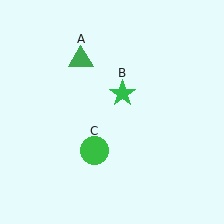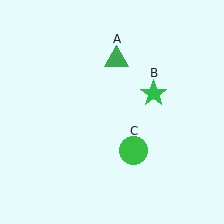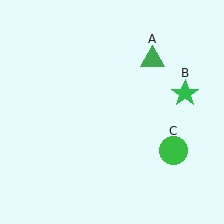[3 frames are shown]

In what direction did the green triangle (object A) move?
The green triangle (object A) moved right.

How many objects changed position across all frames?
3 objects changed position: green triangle (object A), green star (object B), green circle (object C).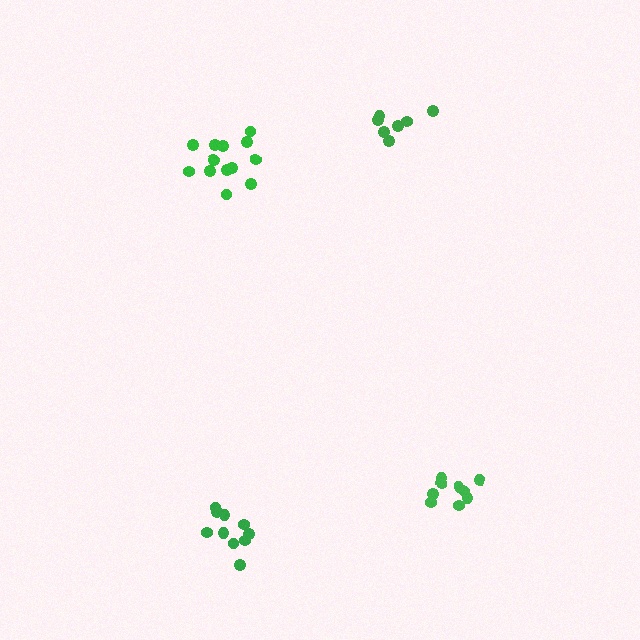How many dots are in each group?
Group 1: 9 dots, Group 2: 10 dots, Group 3: 13 dots, Group 4: 7 dots (39 total).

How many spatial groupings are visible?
There are 4 spatial groupings.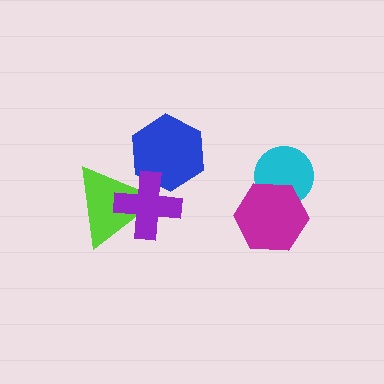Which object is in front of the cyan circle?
The magenta hexagon is in front of the cyan circle.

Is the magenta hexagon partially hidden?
No, no other shape covers it.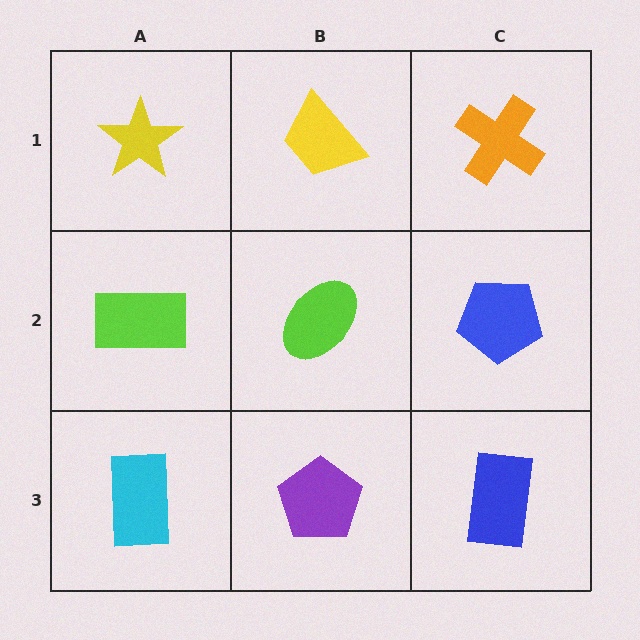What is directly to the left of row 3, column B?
A cyan rectangle.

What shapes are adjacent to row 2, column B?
A yellow trapezoid (row 1, column B), a purple pentagon (row 3, column B), a lime rectangle (row 2, column A), a blue pentagon (row 2, column C).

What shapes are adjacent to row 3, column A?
A lime rectangle (row 2, column A), a purple pentagon (row 3, column B).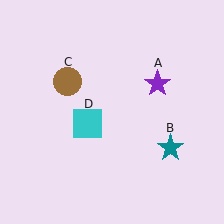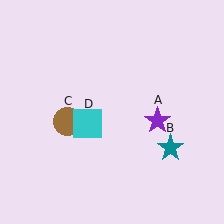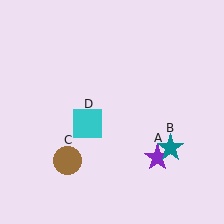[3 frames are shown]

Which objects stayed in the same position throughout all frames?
Teal star (object B) and cyan square (object D) remained stationary.